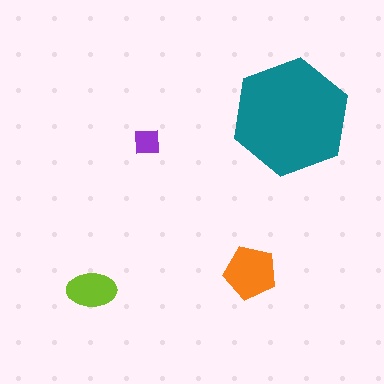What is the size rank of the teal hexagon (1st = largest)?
1st.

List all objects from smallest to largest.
The purple square, the lime ellipse, the orange pentagon, the teal hexagon.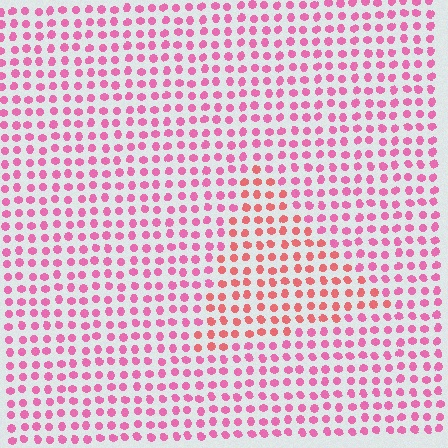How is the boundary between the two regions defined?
The boundary is defined purely by a slight shift in hue (about 30 degrees). Spacing, size, and orientation are identical on both sides.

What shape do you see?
I see a triangle.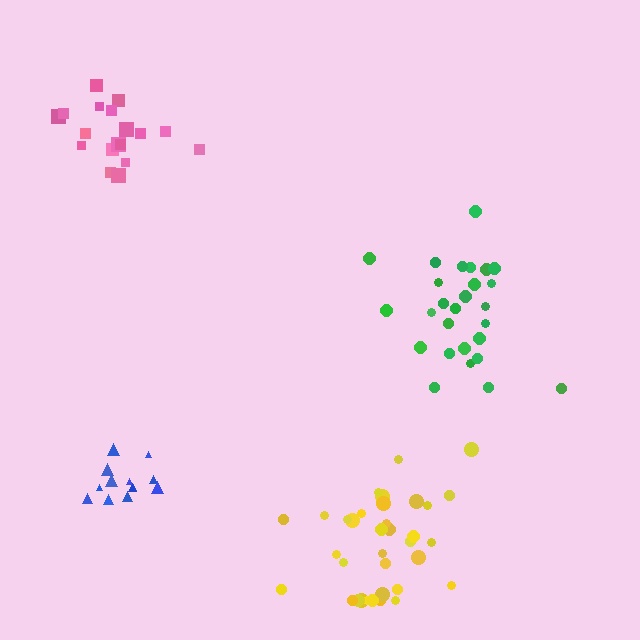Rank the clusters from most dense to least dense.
blue, pink, yellow, green.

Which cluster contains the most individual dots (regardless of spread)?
Yellow (35).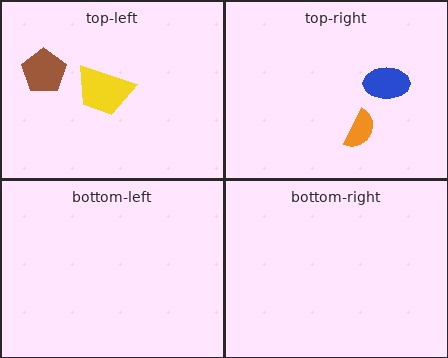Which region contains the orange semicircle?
The top-right region.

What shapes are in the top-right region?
The orange semicircle, the blue ellipse.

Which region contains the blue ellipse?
The top-right region.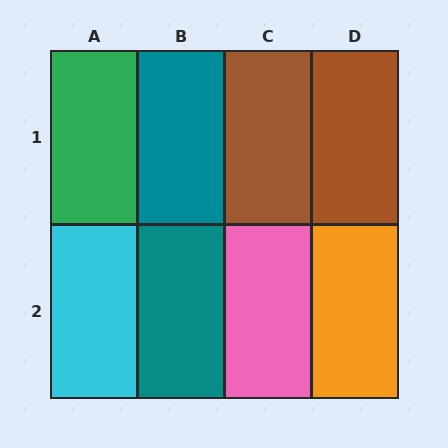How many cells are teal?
2 cells are teal.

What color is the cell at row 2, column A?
Cyan.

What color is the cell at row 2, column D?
Orange.